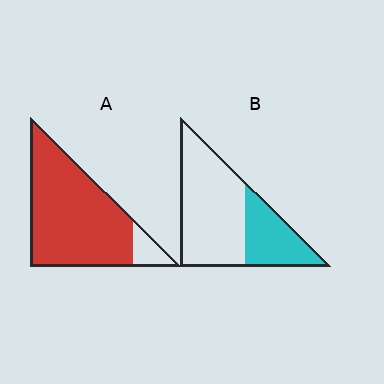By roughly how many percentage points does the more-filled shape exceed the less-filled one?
By roughly 55 percentage points (A over B).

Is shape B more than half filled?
No.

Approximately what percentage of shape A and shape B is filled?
A is approximately 90% and B is approximately 35%.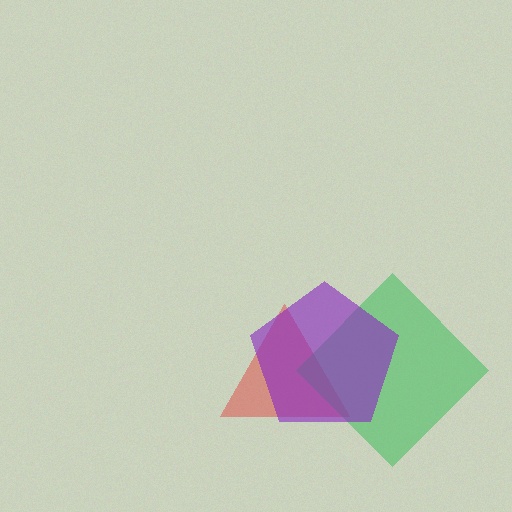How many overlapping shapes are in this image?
There are 3 overlapping shapes in the image.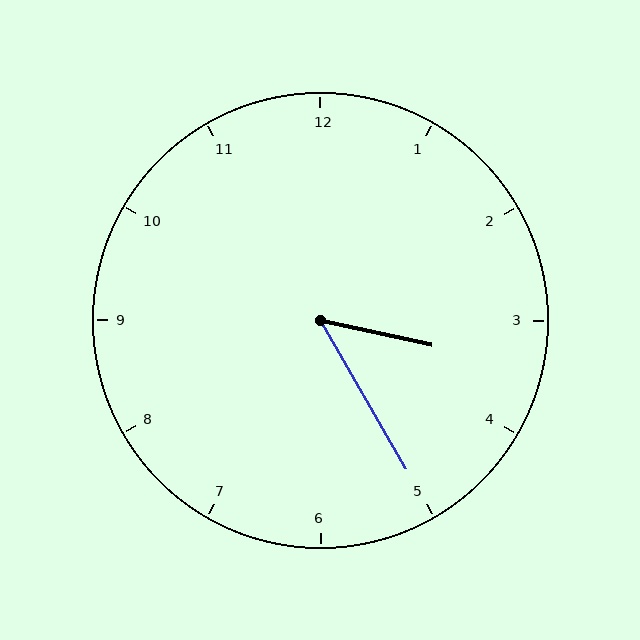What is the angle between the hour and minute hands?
Approximately 48 degrees.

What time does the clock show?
3:25.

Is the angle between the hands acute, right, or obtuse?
It is acute.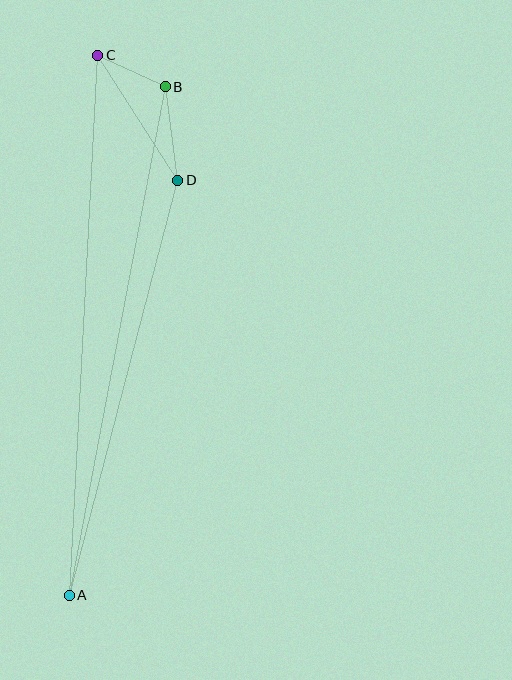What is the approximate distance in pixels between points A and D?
The distance between A and D is approximately 429 pixels.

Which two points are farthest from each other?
Points A and C are farthest from each other.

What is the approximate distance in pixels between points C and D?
The distance between C and D is approximately 148 pixels.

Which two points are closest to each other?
Points B and C are closest to each other.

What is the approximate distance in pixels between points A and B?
The distance between A and B is approximately 518 pixels.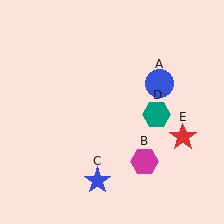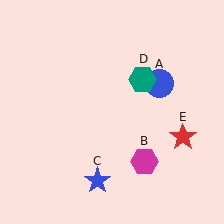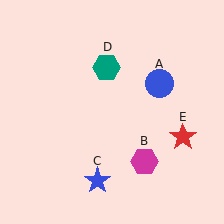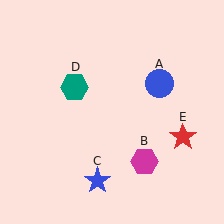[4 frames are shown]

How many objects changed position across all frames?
1 object changed position: teal hexagon (object D).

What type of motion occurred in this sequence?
The teal hexagon (object D) rotated counterclockwise around the center of the scene.